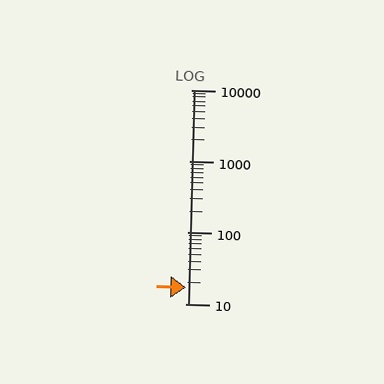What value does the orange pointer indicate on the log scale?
The pointer indicates approximately 17.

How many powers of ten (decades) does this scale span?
The scale spans 3 decades, from 10 to 10000.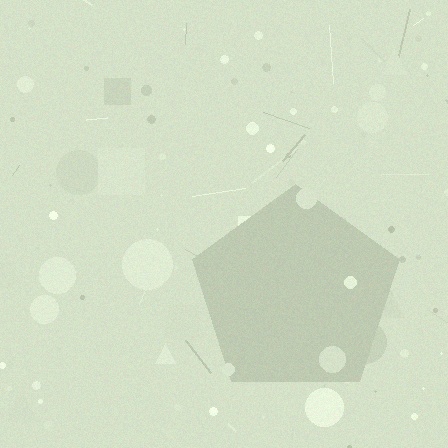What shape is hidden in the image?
A pentagon is hidden in the image.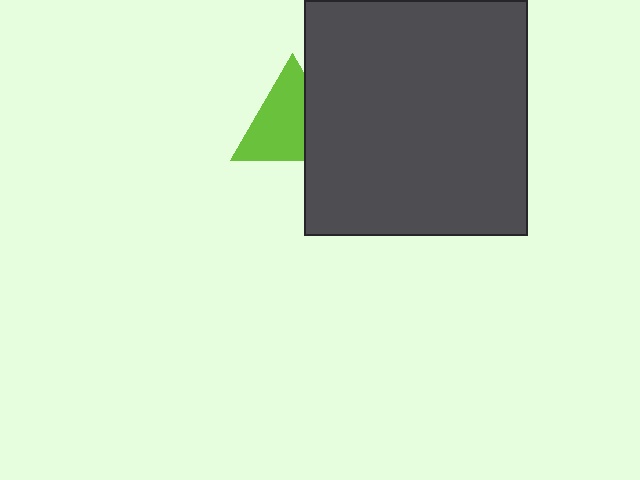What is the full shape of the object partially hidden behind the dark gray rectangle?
The partially hidden object is a lime triangle.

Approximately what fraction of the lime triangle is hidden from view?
Roughly 34% of the lime triangle is hidden behind the dark gray rectangle.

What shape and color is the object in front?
The object in front is a dark gray rectangle.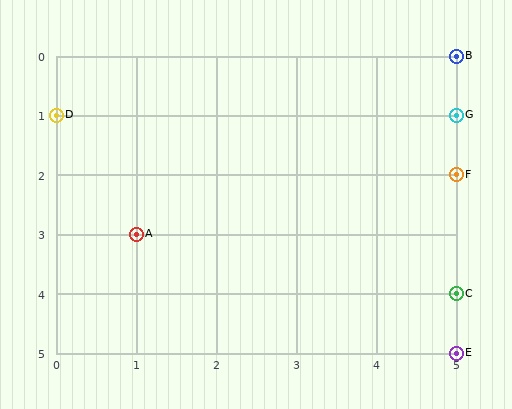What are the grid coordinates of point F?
Point F is at grid coordinates (5, 2).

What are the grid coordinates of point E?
Point E is at grid coordinates (5, 5).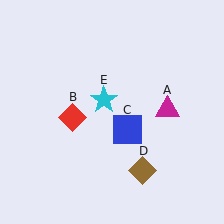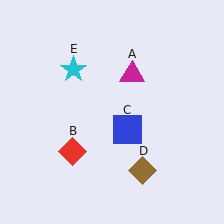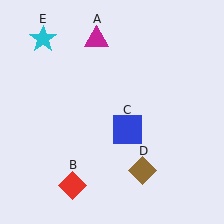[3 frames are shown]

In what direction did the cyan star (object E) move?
The cyan star (object E) moved up and to the left.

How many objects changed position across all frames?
3 objects changed position: magenta triangle (object A), red diamond (object B), cyan star (object E).